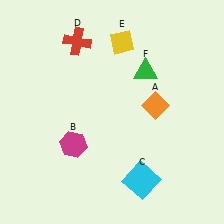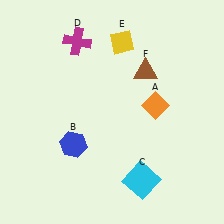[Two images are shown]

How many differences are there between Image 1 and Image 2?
There are 3 differences between the two images.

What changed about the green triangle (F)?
In Image 1, F is green. In Image 2, it changed to brown.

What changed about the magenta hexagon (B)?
In Image 1, B is magenta. In Image 2, it changed to blue.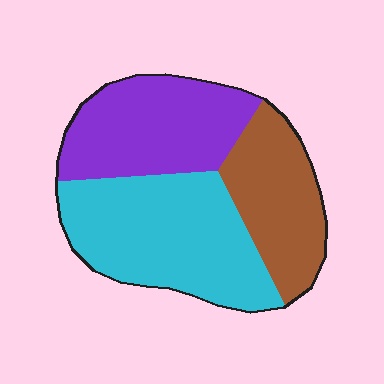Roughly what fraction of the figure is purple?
Purple covers about 30% of the figure.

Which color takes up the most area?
Cyan, at roughly 40%.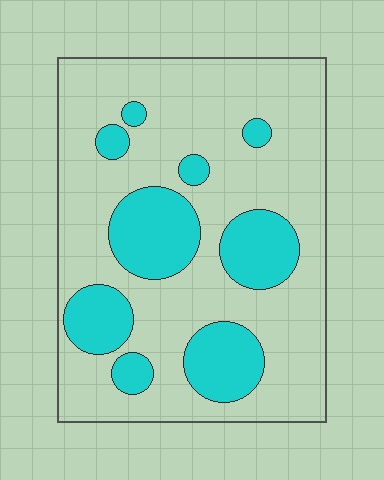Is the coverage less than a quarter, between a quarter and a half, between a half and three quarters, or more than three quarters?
Between a quarter and a half.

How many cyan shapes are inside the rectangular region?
9.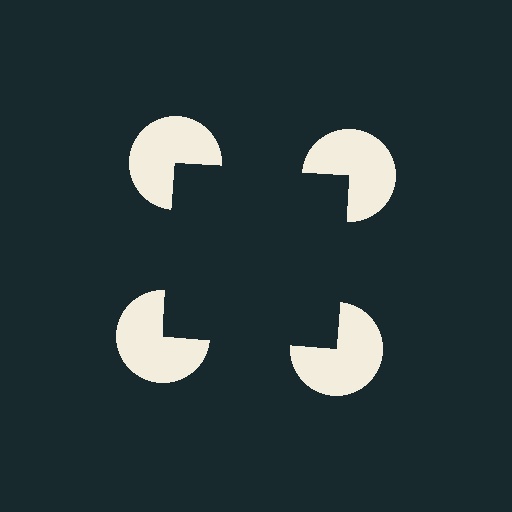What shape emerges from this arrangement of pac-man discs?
An illusory square — its edges are inferred from the aligned wedge cuts in the pac-man discs, not physically drawn.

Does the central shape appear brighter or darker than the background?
It typically appears slightly darker than the background, even though no actual brightness change is drawn.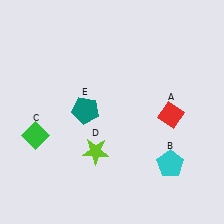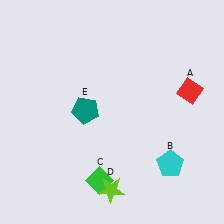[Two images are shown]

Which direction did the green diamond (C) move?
The green diamond (C) moved right.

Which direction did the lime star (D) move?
The lime star (D) moved down.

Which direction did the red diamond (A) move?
The red diamond (A) moved up.